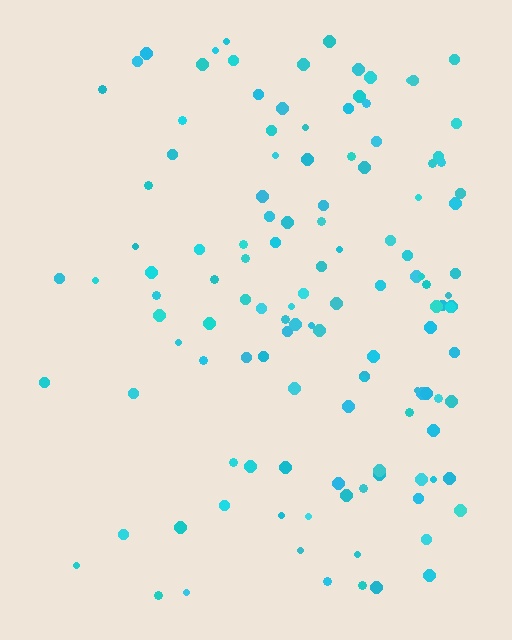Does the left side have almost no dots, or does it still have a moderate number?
Still a moderate number, just noticeably fewer than the right.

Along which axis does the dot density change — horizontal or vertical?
Horizontal.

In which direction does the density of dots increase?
From left to right, with the right side densest.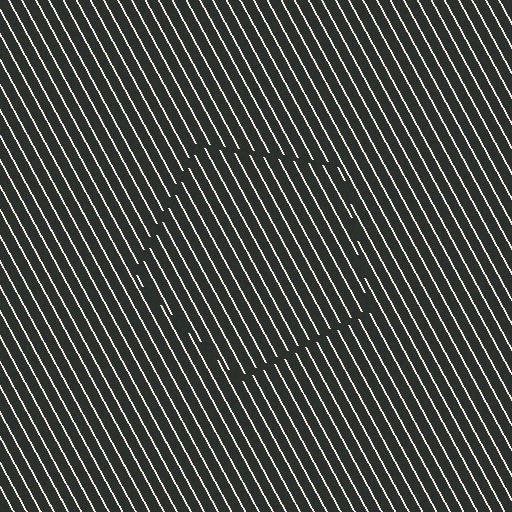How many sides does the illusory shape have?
5 sides — the line-ends trace a pentagon.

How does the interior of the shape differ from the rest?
The interior of the shape contains the same grating, shifted by half a period — the contour is defined by the phase discontinuity where line-ends from the inner and outer gratings abut.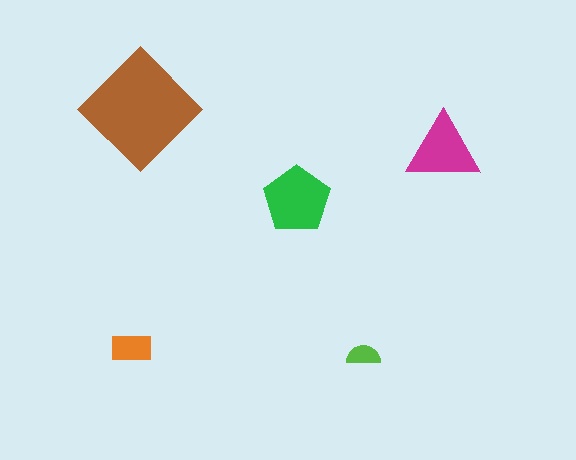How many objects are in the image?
There are 5 objects in the image.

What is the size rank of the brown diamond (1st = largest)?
1st.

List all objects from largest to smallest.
The brown diamond, the green pentagon, the magenta triangle, the orange rectangle, the lime semicircle.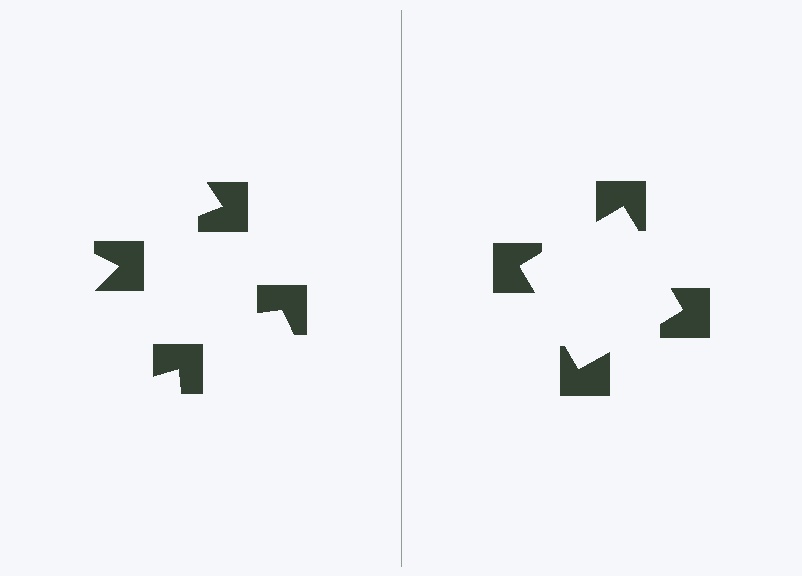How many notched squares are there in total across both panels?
8 — 4 on each side.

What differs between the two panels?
The notched squares are positioned identically on both sides; only the wedge orientations differ. On the right they align to a square; on the left they are misaligned.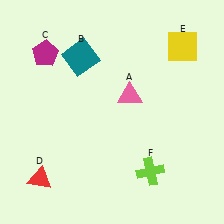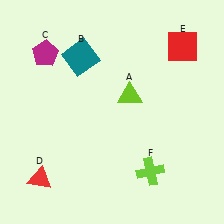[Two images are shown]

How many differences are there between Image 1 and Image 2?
There are 2 differences between the two images.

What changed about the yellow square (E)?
In Image 1, E is yellow. In Image 2, it changed to red.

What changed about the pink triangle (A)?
In Image 1, A is pink. In Image 2, it changed to lime.